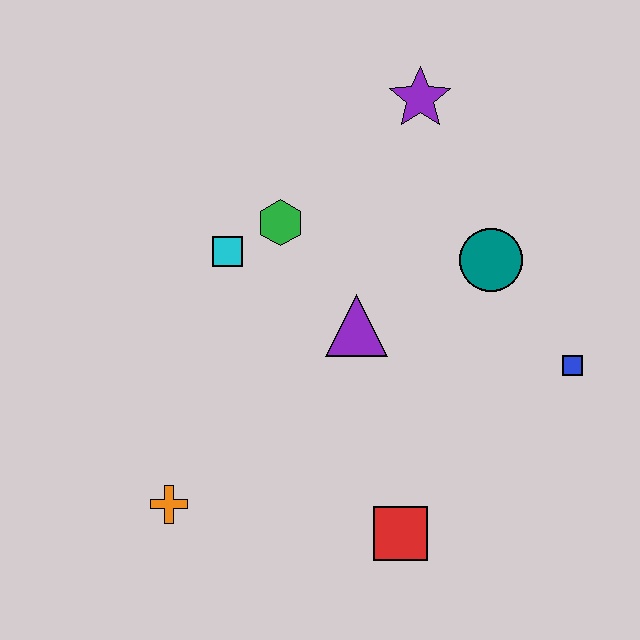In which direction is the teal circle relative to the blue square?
The teal circle is above the blue square.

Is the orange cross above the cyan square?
No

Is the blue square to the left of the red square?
No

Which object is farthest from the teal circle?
The orange cross is farthest from the teal circle.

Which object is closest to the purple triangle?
The green hexagon is closest to the purple triangle.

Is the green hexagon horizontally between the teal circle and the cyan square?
Yes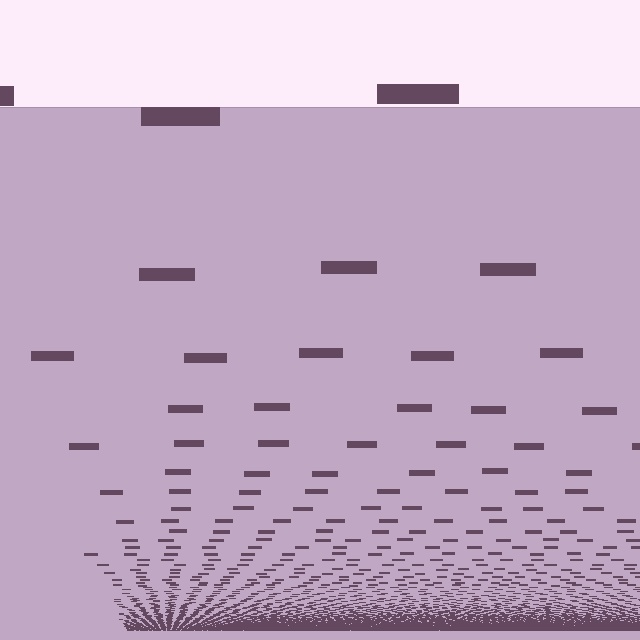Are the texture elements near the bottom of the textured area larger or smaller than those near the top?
Smaller. The gradient is inverted — elements near the bottom are smaller and denser.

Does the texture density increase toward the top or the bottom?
Density increases toward the bottom.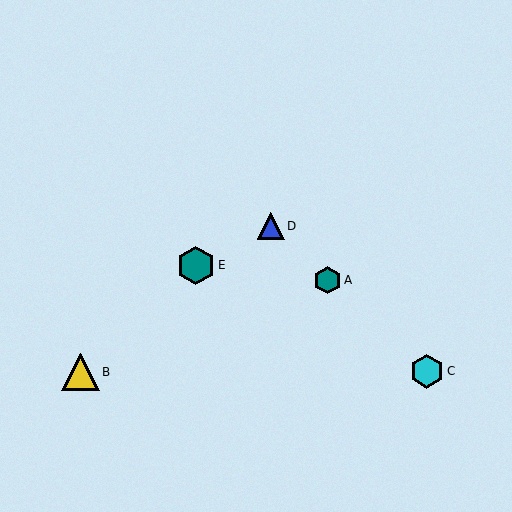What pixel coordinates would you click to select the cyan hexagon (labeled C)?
Click at (427, 371) to select the cyan hexagon C.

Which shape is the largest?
The teal hexagon (labeled E) is the largest.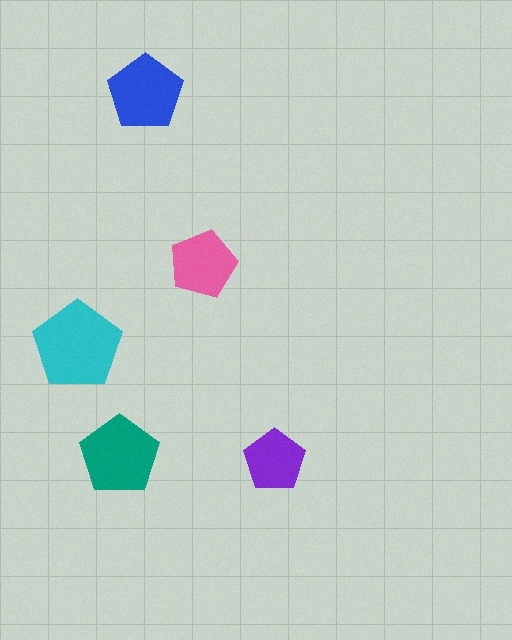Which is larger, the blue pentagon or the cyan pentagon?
The cyan one.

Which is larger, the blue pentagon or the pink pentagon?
The blue one.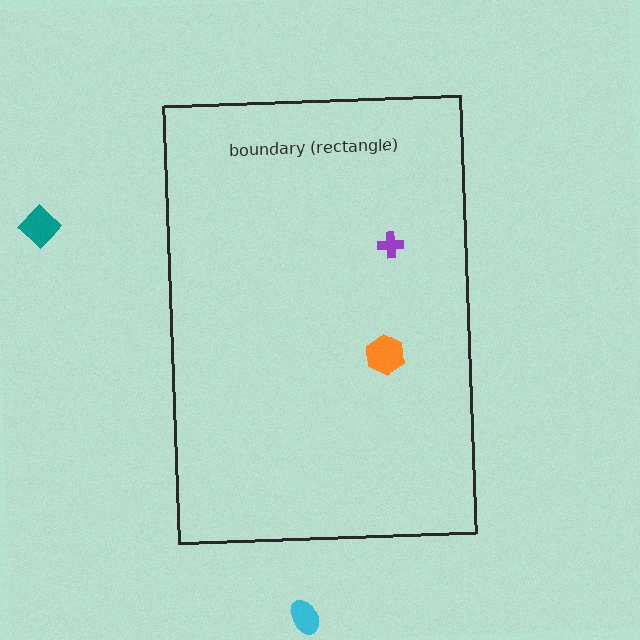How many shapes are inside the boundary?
2 inside, 2 outside.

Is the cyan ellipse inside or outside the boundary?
Outside.